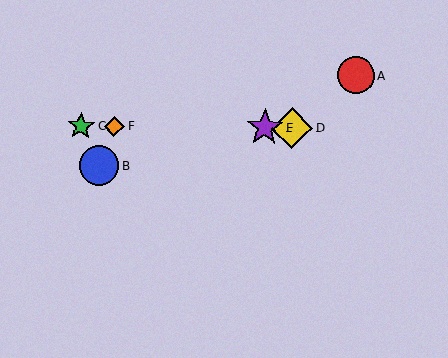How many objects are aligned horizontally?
4 objects (C, D, E, F) are aligned horizontally.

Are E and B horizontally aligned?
No, E is at y≈128 and B is at y≈165.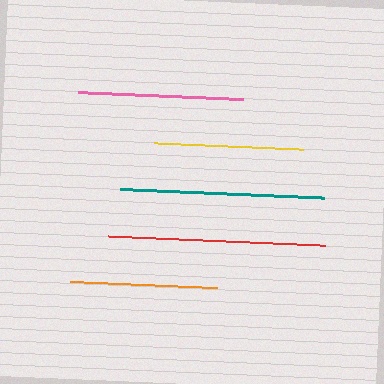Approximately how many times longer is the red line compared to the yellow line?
The red line is approximately 1.5 times the length of the yellow line.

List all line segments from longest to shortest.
From longest to shortest: red, teal, pink, yellow, orange.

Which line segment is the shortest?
The orange line is the shortest at approximately 147 pixels.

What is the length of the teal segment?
The teal segment is approximately 203 pixels long.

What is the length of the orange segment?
The orange segment is approximately 147 pixels long.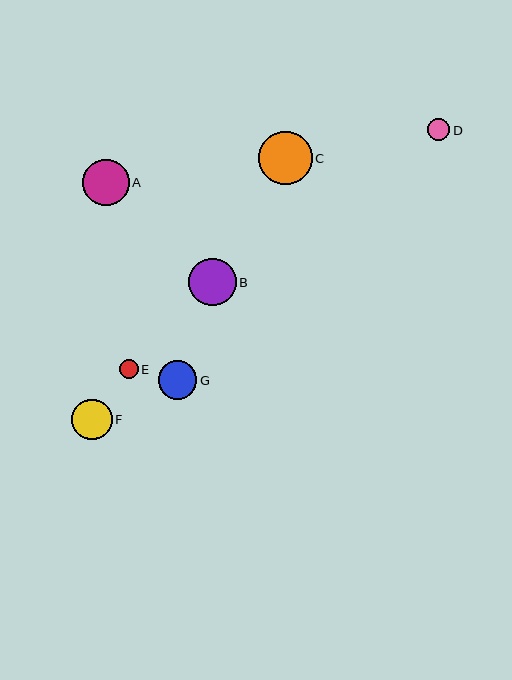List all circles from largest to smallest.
From largest to smallest: C, B, A, F, G, D, E.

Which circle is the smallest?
Circle E is the smallest with a size of approximately 19 pixels.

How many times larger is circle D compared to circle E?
Circle D is approximately 1.2 times the size of circle E.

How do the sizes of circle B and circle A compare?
Circle B and circle A are approximately the same size.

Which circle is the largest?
Circle C is the largest with a size of approximately 53 pixels.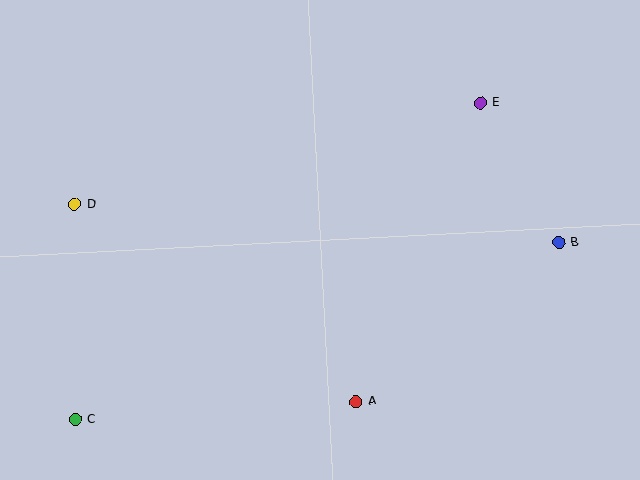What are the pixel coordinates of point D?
Point D is at (75, 204).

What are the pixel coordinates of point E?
Point E is at (480, 103).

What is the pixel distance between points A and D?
The distance between A and D is 344 pixels.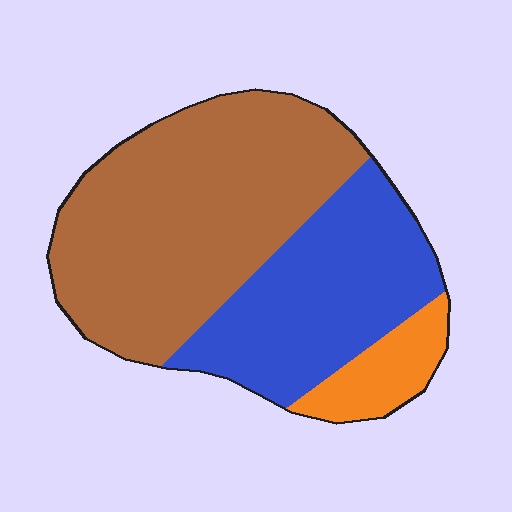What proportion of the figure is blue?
Blue takes up between a third and a half of the figure.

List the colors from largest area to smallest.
From largest to smallest: brown, blue, orange.